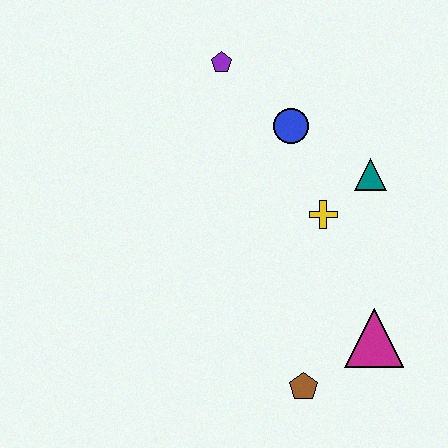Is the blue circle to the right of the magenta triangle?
No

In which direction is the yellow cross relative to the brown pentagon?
The yellow cross is above the brown pentagon.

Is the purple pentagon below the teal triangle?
No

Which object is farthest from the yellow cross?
The purple pentagon is farthest from the yellow cross.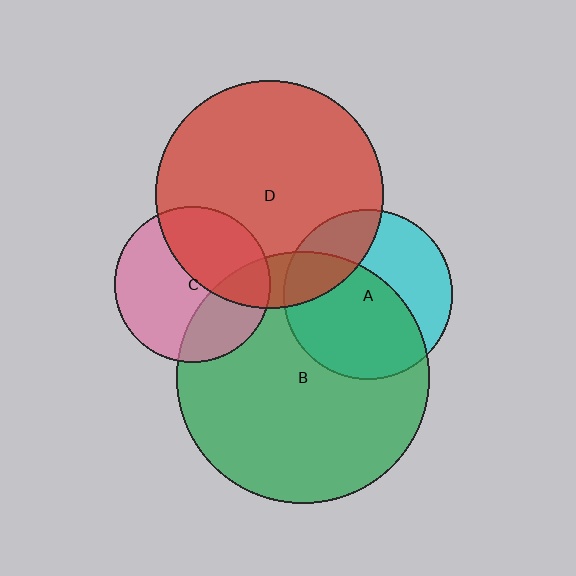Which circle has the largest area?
Circle B (green).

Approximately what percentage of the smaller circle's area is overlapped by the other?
Approximately 30%.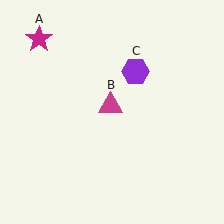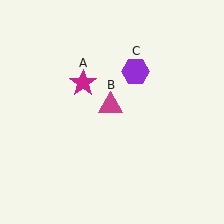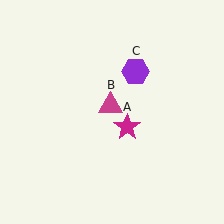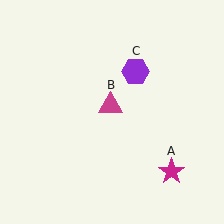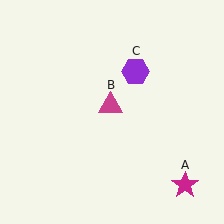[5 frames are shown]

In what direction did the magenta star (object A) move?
The magenta star (object A) moved down and to the right.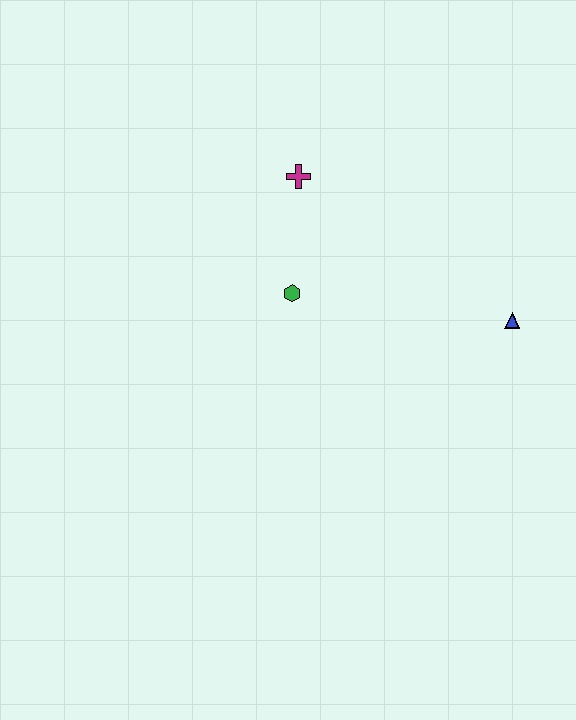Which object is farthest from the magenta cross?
The blue triangle is farthest from the magenta cross.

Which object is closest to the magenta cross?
The green hexagon is closest to the magenta cross.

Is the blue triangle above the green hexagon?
No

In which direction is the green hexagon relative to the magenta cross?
The green hexagon is below the magenta cross.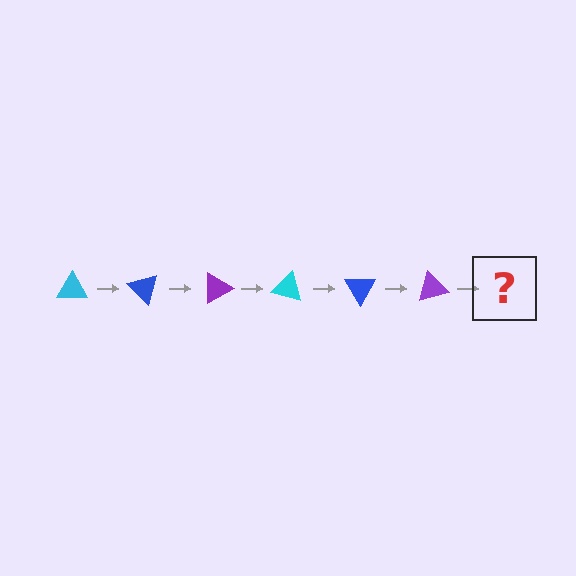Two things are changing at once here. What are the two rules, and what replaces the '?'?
The two rules are that it rotates 45 degrees each step and the color cycles through cyan, blue, and purple. The '?' should be a cyan triangle, rotated 270 degrees from the start.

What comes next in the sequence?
The next element should be a cyan triangle, rotated 270 degrees from the start.